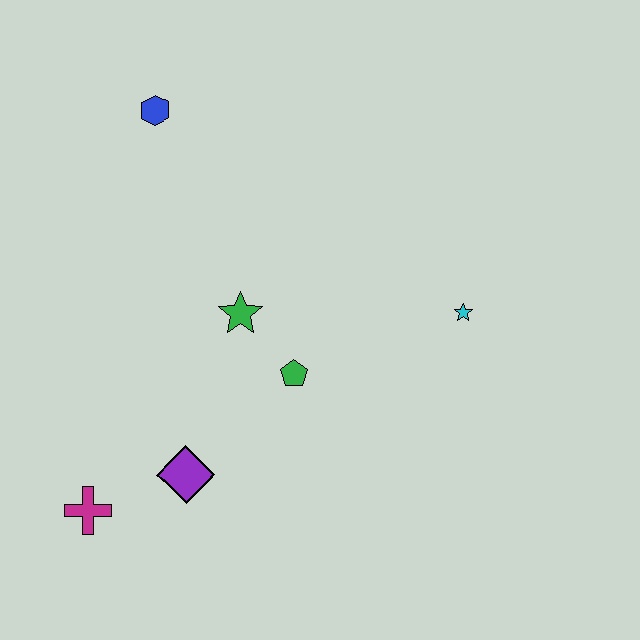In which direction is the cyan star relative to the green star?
The cyan star is to the right of the green star.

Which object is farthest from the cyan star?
The magenta cross is farthest from the cyan star.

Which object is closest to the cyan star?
The green pentagon is closest to the cyan star.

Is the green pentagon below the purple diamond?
No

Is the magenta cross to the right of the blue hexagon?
No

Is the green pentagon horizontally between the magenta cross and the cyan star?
Yes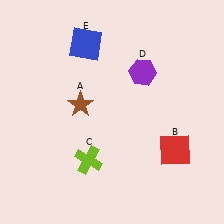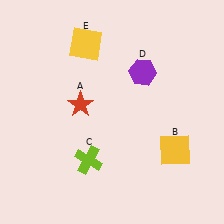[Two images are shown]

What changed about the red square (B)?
In Image 1, B is red. In Image 2, it changed to yellow.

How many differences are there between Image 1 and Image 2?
There are 3 differences between the two images.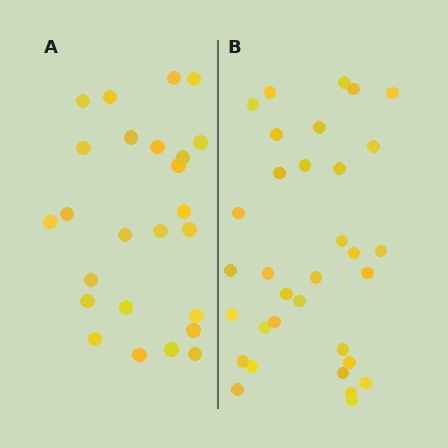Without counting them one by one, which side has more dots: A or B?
Region B (the right region) has more dots.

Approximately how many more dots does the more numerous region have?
Region B has roughly 8 or so more dots than region A.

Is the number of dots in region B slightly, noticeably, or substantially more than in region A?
Region B has noticeably more, but not dramatically so. The ratio is roughly 1.3 to 1.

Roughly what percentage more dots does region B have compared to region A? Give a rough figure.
About 30% more.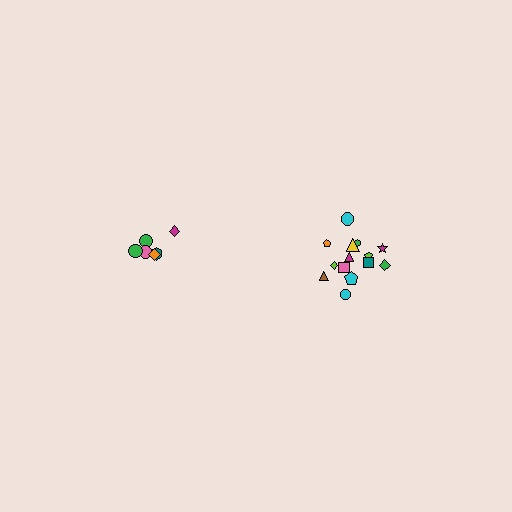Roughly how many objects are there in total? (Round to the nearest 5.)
Roughly 20 objects in total.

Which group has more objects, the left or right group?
The right group.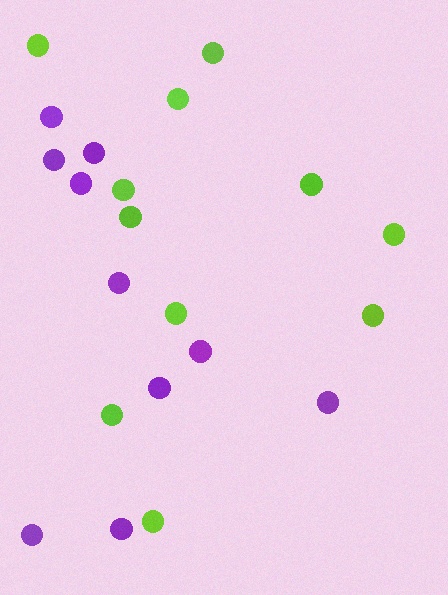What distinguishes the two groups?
There are 2 groups: one group of purple circles (10) and one group of lime circles (11).